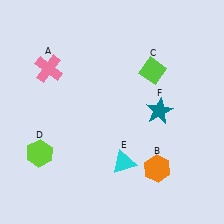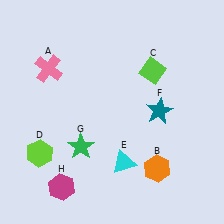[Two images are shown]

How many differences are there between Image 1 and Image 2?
There are 2 differences between the two images.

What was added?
A green star (G), a magenta hexagon (H) were added in Image 2.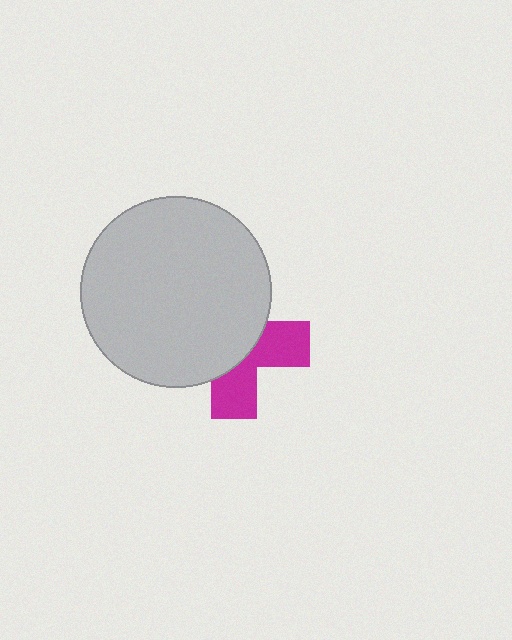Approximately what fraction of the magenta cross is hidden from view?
Roughly 60% of the magenta cross is hidden behind the light gray circle.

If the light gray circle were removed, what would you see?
You would see the complete magenta cross.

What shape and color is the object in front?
The object in front is a light gray circle.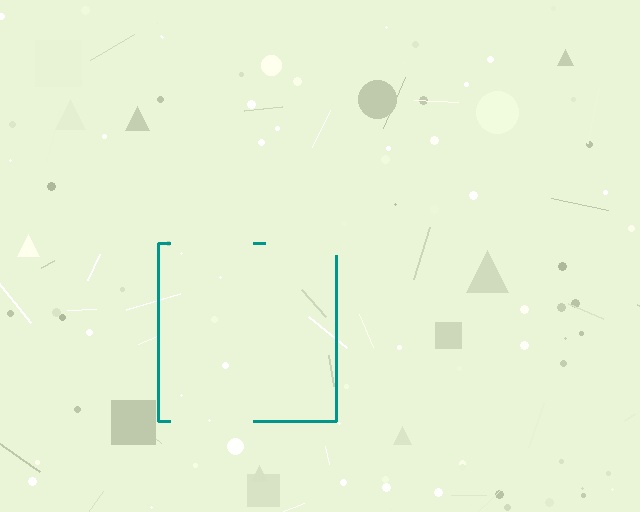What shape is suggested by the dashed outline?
The dashed outline suggests a square.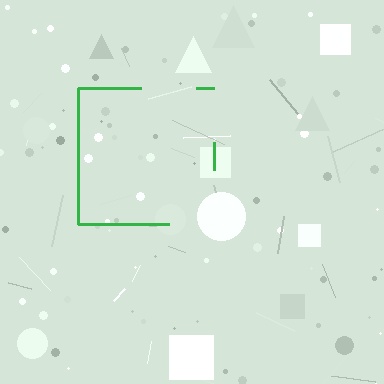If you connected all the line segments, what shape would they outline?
They would outline a square.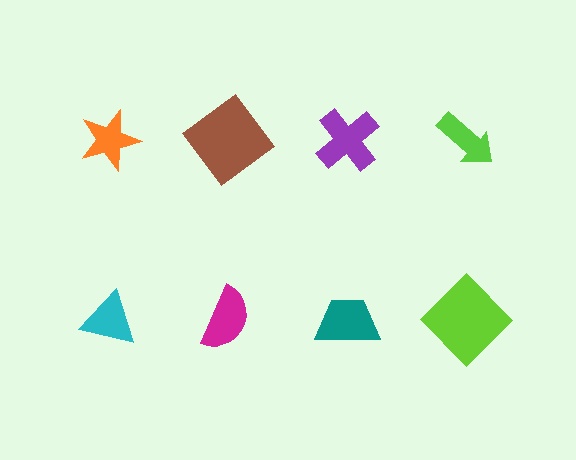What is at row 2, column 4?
A lime diamond.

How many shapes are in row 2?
4 shapes.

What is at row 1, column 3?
A purple cross.